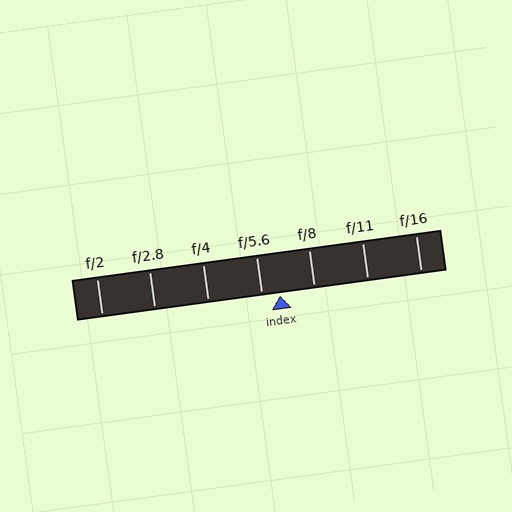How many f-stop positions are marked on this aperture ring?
There are 7 f-stop positions marked.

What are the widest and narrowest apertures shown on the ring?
The widest aperture shown is f/2 and the narrowest is f/16.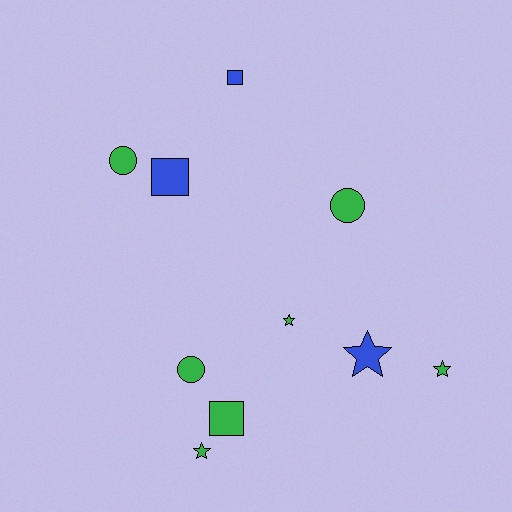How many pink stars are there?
There are no pink stars.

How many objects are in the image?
There are 10 objects.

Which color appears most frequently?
Green, with 7 objects.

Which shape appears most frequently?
Star, with 4 objects.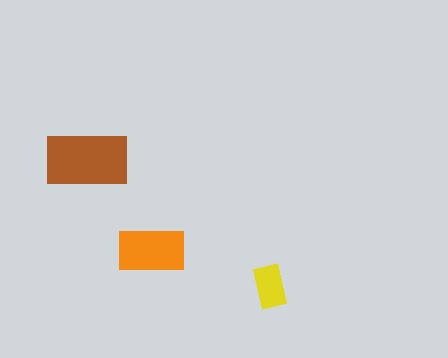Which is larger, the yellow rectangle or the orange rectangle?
The orange one.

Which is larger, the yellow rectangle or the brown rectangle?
The brown one.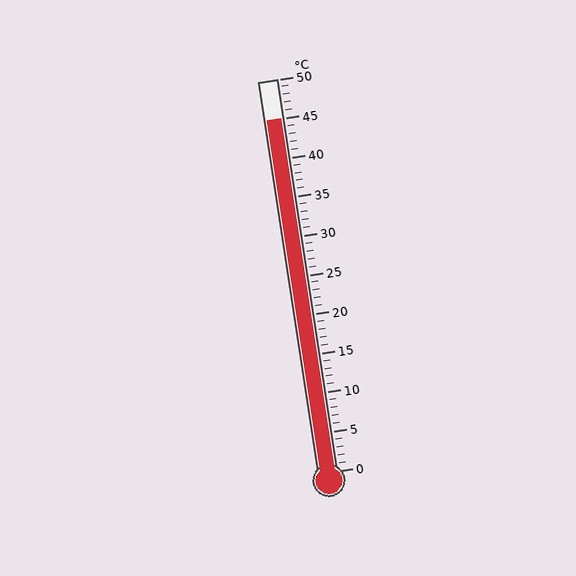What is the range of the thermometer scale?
The thermometer scale ranges from 0°C to 50°C.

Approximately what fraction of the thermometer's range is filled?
The thermometer is filled to approximately 90% of its range.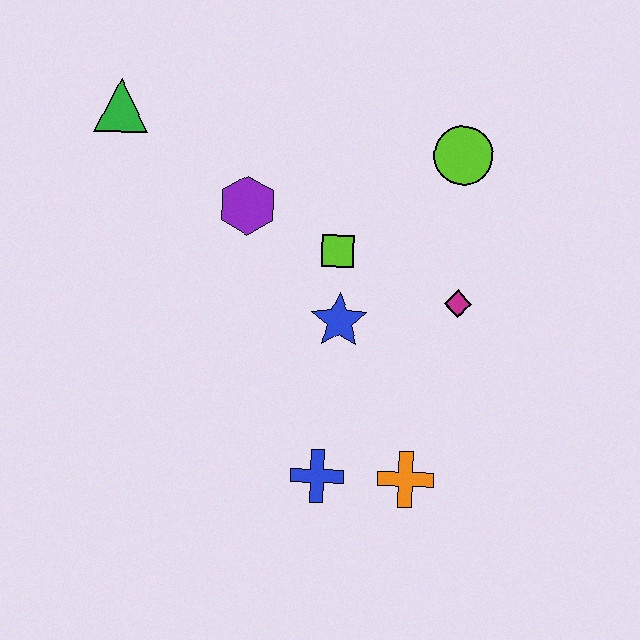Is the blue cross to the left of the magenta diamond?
Yes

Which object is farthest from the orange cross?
The green triangle is farthest from the orange cross.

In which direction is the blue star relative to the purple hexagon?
The blue star is below the purple hexagon.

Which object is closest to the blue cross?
The orange cross is closest to the blue cross.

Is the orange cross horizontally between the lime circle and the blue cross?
Yes